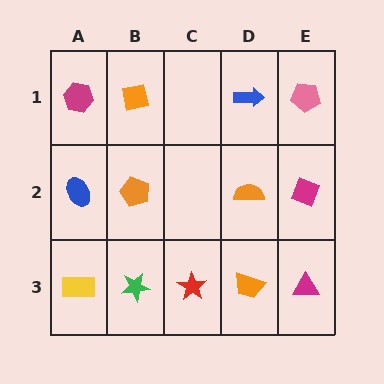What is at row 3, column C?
A red star.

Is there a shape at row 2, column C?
No, that cell is empty.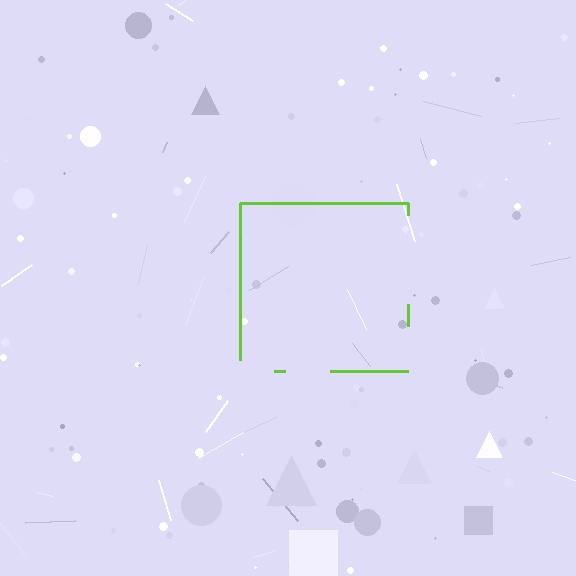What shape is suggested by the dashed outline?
The dashed outline suggests a square.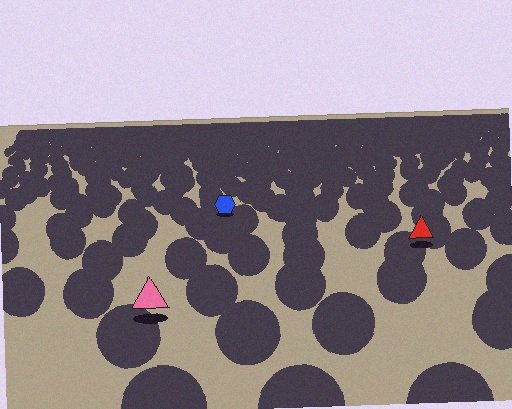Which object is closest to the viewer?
The pink triangle is closest. The texture marks near it are larger and more spread out.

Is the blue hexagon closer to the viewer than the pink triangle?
No. The pink triangle is closer — you can tell from the texture gradient: the ground texture is coarser near it.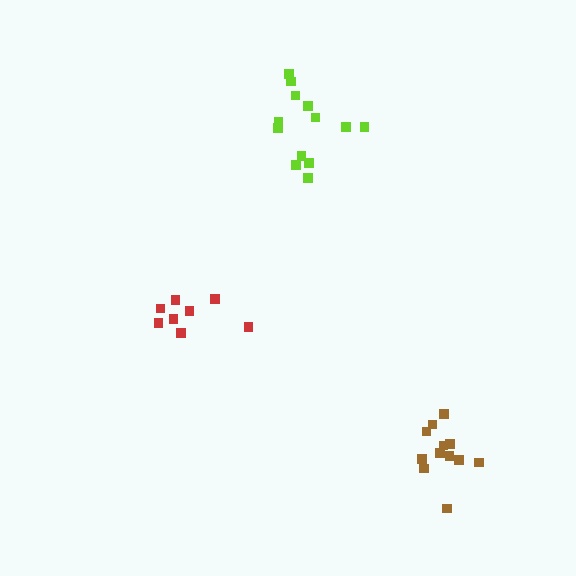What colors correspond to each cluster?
The clusters are colored: red, lime, brown.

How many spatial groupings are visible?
There are 3 spatial groupings.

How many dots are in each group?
Group 1: 8 dots, Group 2: 13 dots, Group 3: 12 dots (33 total).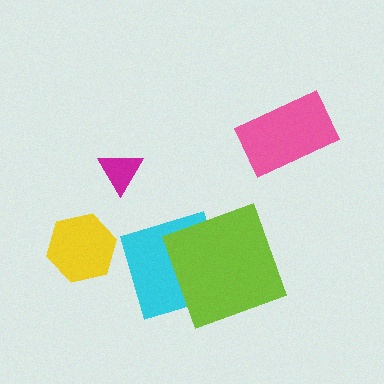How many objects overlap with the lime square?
1 object overlaps with the lime square.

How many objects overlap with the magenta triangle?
0 objects overlap with the magenta triangle.